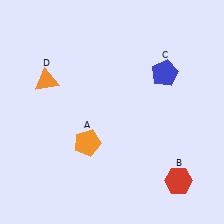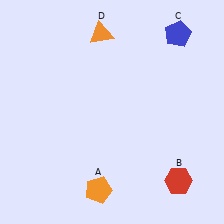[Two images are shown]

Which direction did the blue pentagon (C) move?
The blue pentagon (C) moved up.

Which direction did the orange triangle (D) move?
The orange triangle (D) moved right.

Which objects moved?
The objects that moved are: the orange pentagon (A), the blue pentagon (C), the orange triangle (D).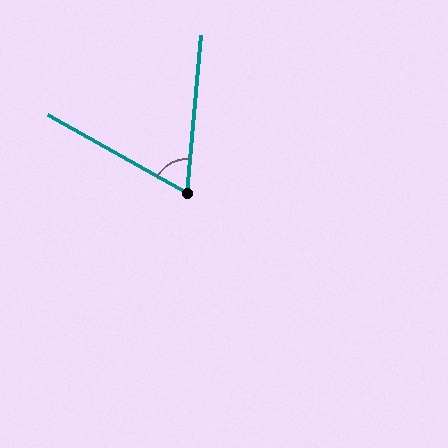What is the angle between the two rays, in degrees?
Approximately 66 degrees.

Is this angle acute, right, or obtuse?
It is acute.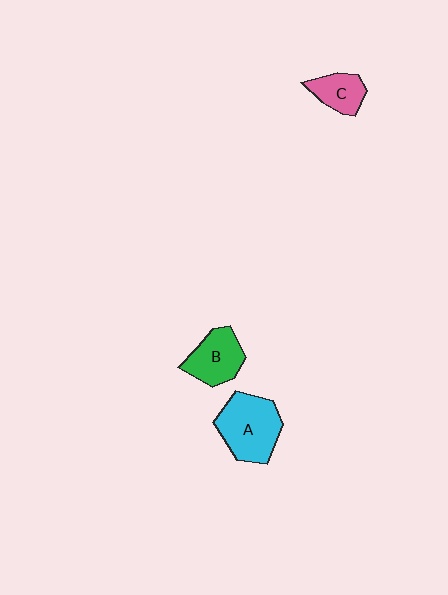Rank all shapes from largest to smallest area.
From largest to smallest: A (cyan), B (green), C (pink).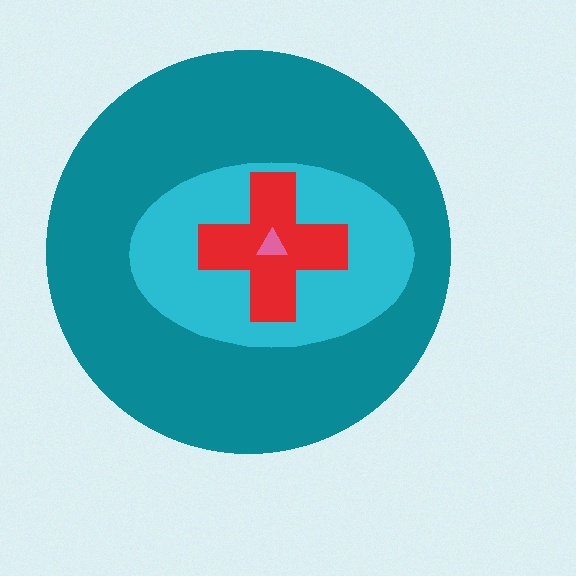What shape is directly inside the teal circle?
The cyan ellipse.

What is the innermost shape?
The pink triangle.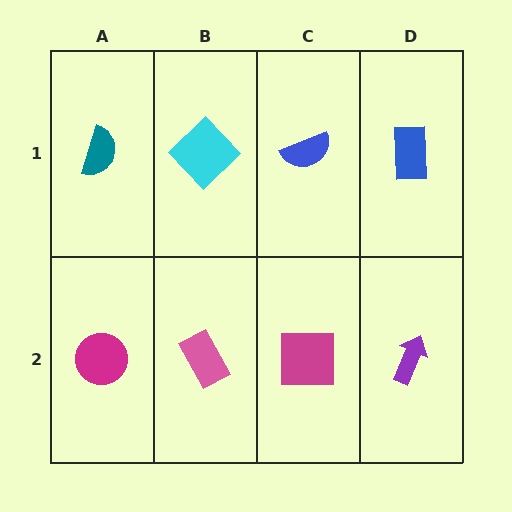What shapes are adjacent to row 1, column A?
A magenta circle (row 2, column A), a cyan diamond (row 1, column B).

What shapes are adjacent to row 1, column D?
A purple arrow (row 2, column D), a blue semicircle (row 1, column C).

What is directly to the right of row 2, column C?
A purple arrow.